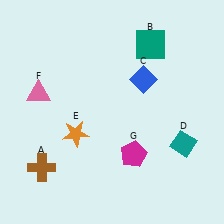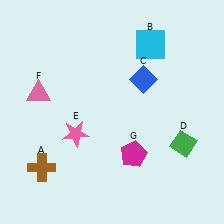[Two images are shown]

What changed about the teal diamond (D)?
In Image 1, D is teal. In Image 2, it changed to green.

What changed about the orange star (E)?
In Image 1, E is orange. In Image 2, it changed to pink.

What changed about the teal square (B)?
In Image 1, B is teal. In Image 2, it changed to cyan.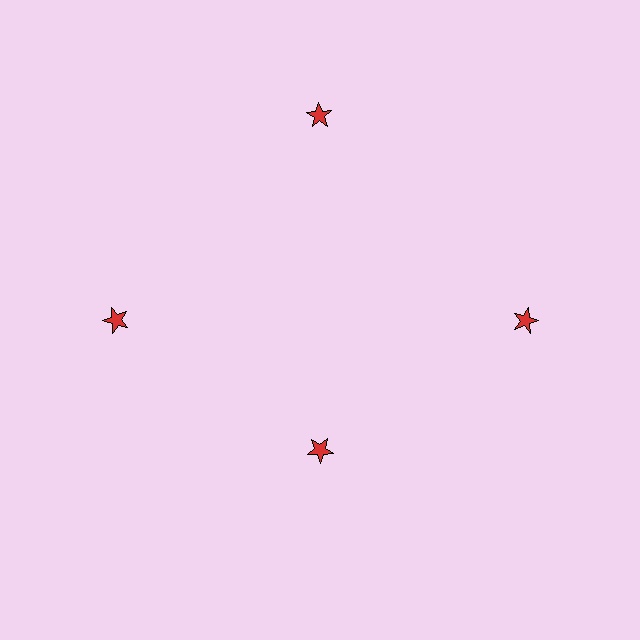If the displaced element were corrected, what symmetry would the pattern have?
It would have 4-fold rotational symmetry — the pattern would map onto itself every 90 degrees.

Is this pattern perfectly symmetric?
No. The 4 red stars are arranged in a ring, but one element near the 6 o'clock position is pulled inward toward the center, breaking the 4-fold rotational symmetry.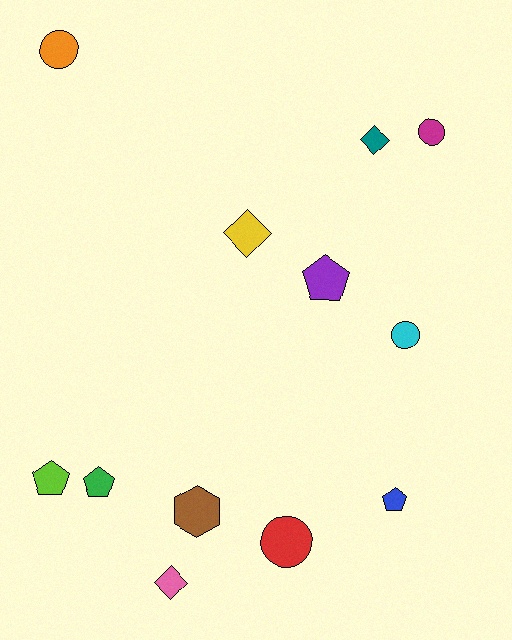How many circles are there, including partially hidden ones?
There are 4 circles.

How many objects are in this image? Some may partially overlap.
There are 12 objects.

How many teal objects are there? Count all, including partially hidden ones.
There is 1 teal object.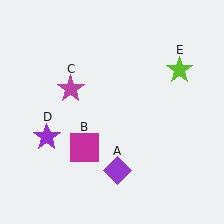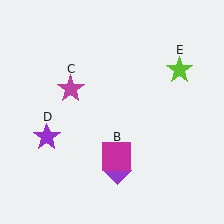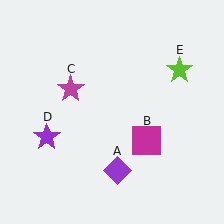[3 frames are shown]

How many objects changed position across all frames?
1 object changed position: magenta square (object B).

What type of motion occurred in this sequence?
The magenta square (object B) rotated counterclockwise around the center of the scene.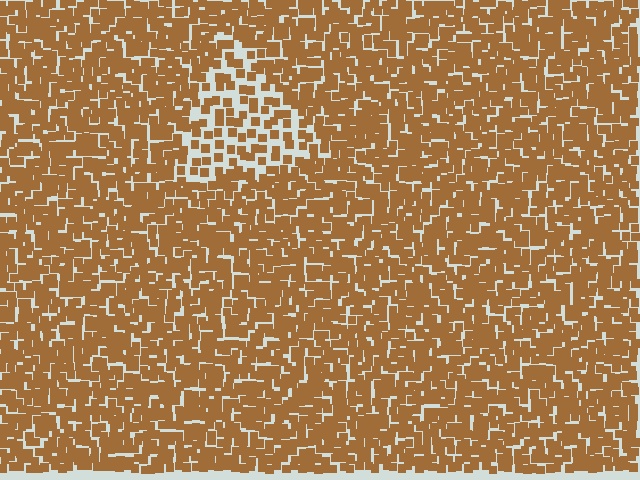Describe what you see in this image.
The image contains small brown elements arranged at two different densities. A triangle-shaped region is visible where the elements are less densely packed than the surrounding area.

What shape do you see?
I see a triangle.